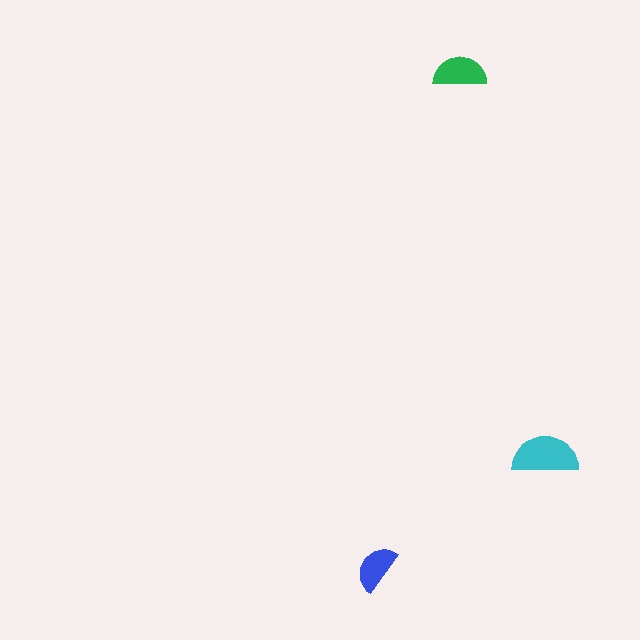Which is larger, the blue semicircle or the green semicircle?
The green one.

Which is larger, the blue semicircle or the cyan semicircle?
The cyan one.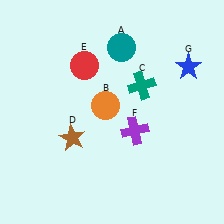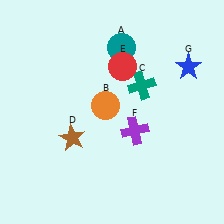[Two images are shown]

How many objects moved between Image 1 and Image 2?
1 object moved between the two images.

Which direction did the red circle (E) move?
The red circle (E) moved right.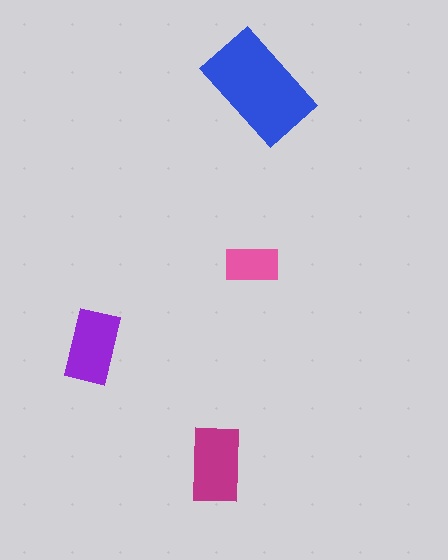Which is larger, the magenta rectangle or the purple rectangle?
The magenta one.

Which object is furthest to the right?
The blue rectangle is rightmost.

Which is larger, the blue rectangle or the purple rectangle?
The blue one.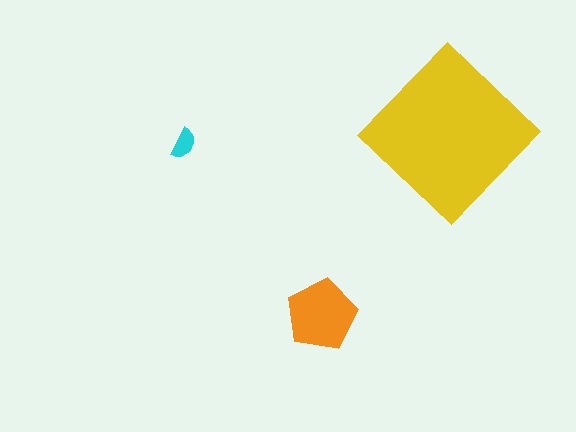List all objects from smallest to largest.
The cyan semicircle, the orange pentagon, the yellow diamond.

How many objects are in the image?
There are 3 objects in the image.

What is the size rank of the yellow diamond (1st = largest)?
1st.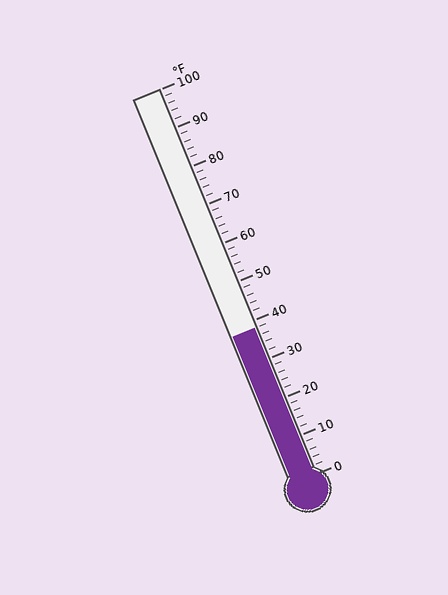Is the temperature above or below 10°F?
The temperature is above 10°F.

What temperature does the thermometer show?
The thermometer shows approximately 38°F.